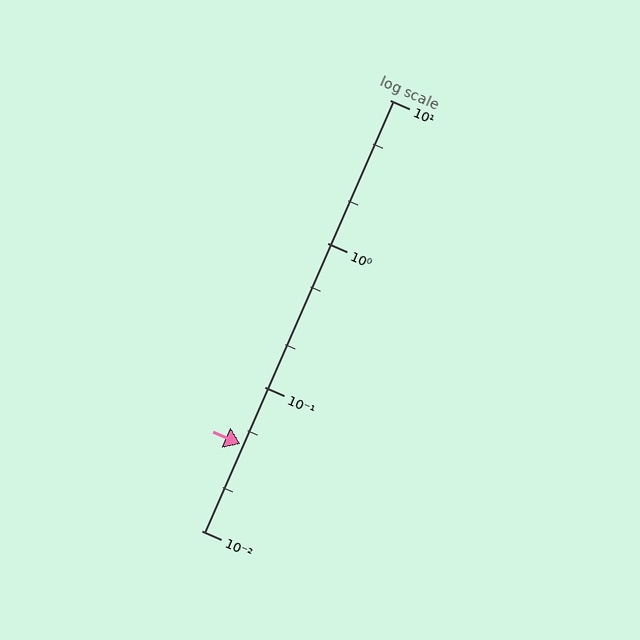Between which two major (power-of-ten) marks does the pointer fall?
The pointer is between 0.01 and 0.1.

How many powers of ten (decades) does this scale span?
The scale spans 3 decades, from 0.01 to 10.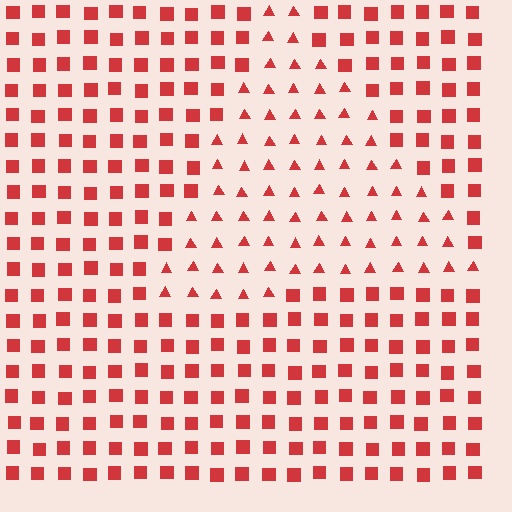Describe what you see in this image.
The image is filled with small red elements arranged in a uniform grid. A triangle-shaped region contains triangles, while the surrounding area contains squares. The boundary is defined purely by the change in element shape.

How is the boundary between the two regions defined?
The boundary is defined by a change in element shape: triangles inside vs. squares outside. All elements share the same color and spacing.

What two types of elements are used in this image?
The image uses triangles inside the triangle region and squares outside it.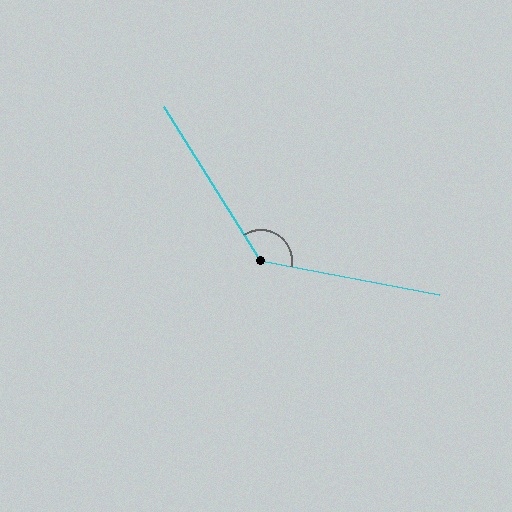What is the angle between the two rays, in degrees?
Approximately 133 degrees.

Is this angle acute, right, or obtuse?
It is obtuse.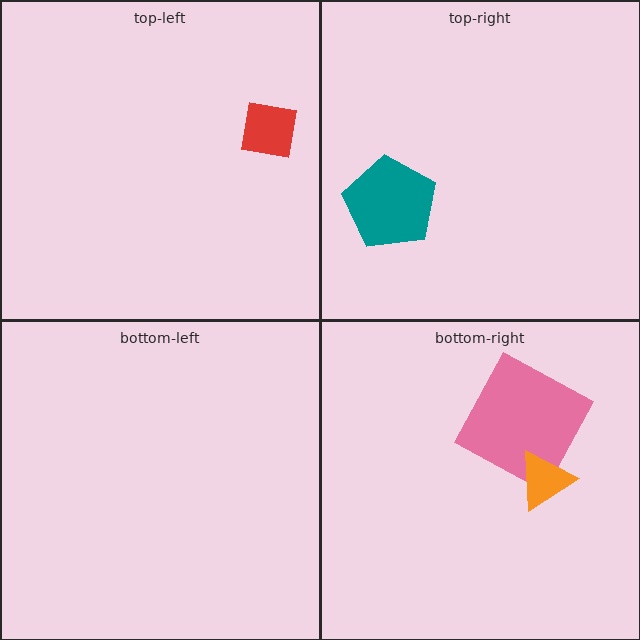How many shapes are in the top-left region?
1.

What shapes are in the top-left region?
The red square.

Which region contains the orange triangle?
The bottom-right region.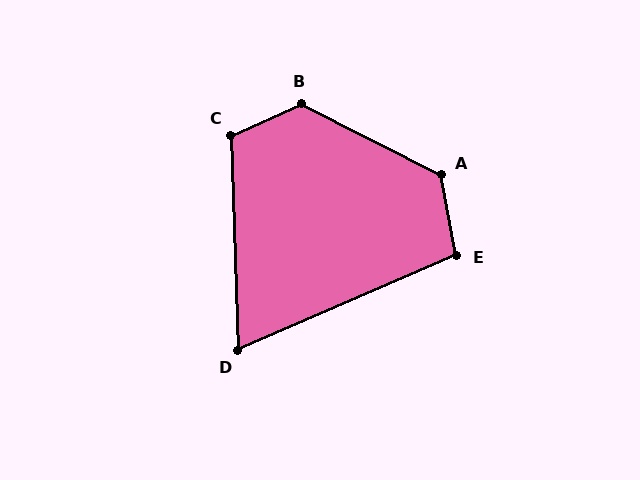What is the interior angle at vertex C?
Approximately 112 degrees (obtuse).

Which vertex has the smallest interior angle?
D, at approximately 69 degrees.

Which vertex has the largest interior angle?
B, at approximately 129 degrees.